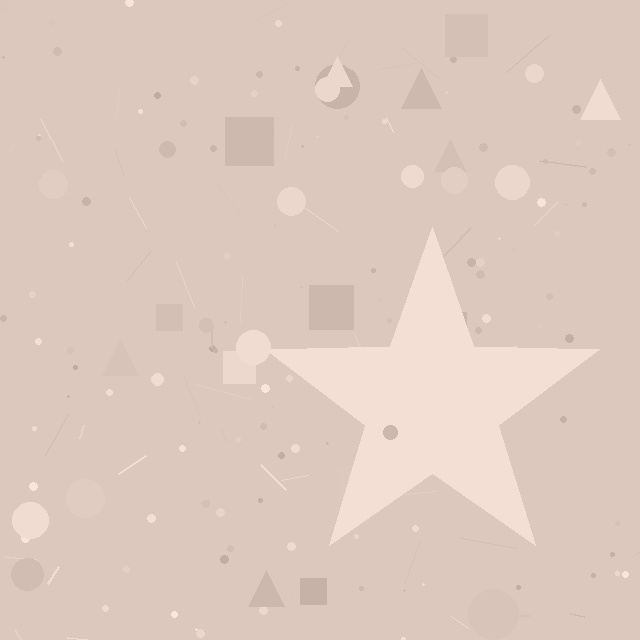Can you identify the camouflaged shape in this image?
The camouflaged shape is a star.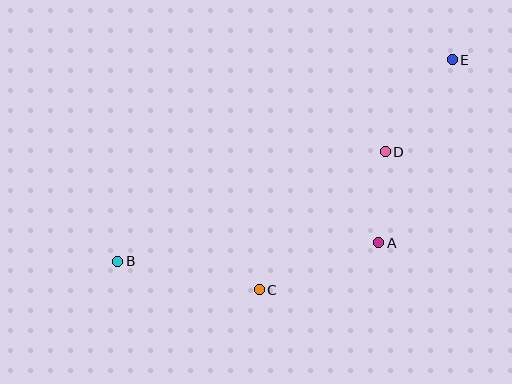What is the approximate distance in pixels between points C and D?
The distance between C and D is approximately 187 pixels.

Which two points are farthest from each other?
Points B and E are farthest from each other.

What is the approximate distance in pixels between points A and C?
The distance between A and C is approximately 128 pixels.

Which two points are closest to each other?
Points A and D are closest to each other.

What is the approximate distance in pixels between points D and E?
The distance between D and E is approximately 114 pixels.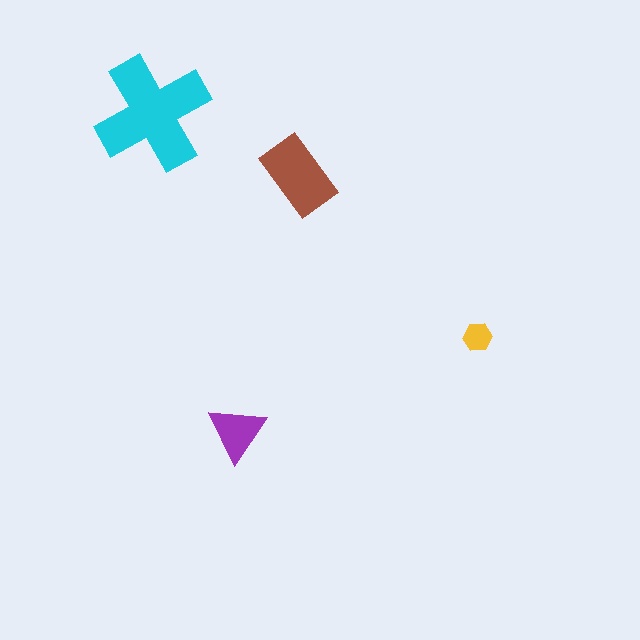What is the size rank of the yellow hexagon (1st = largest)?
4th.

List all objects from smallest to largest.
The yellow hexagon, the purple triangle, the brown rectangle, the cyan cross.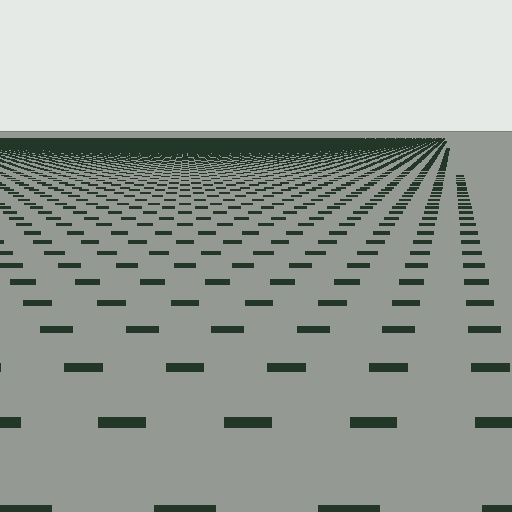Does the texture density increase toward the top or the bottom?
Density increases toward the top.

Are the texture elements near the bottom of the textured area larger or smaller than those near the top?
Larger. Near the bottom, elements are closer to the viewer and appear at a bigger on-screen size.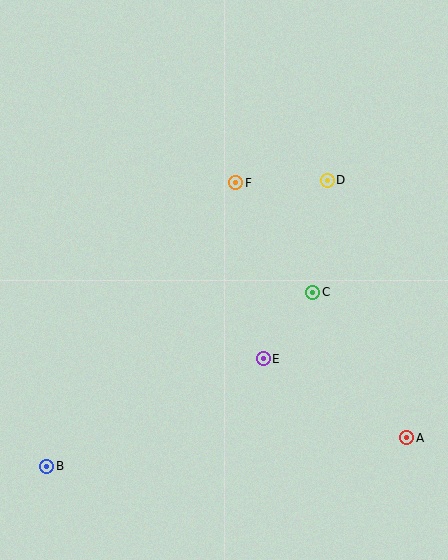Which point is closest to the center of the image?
Point E at (263, 359) is closest to the center.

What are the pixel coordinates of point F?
Point F is at (236, 183).